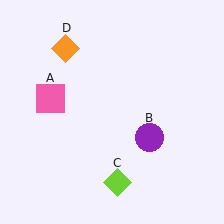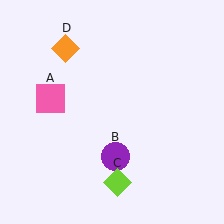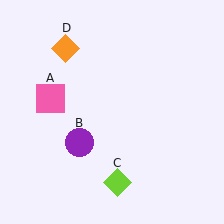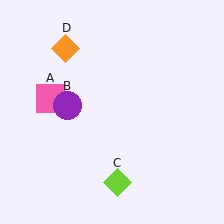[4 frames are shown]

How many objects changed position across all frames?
1 object changed position: purple circle (object B).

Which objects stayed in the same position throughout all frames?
Pink square (object A) and lime diamond (object C) and orange diamond (object D) remained stationary.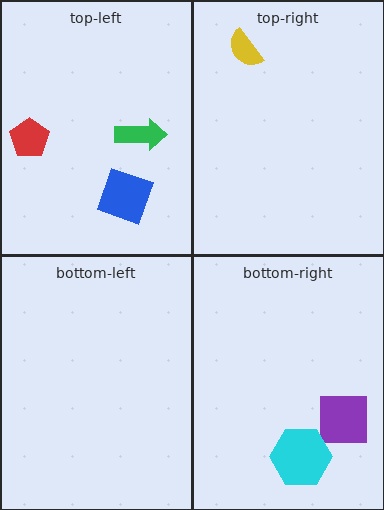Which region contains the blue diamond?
The top-left region.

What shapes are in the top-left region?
The green arrow, the blue diamond, the red pentagon.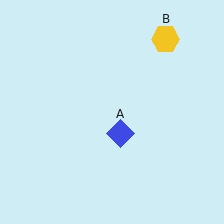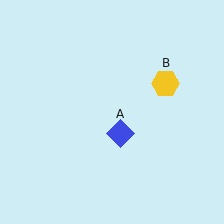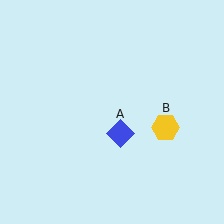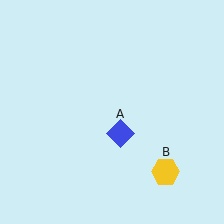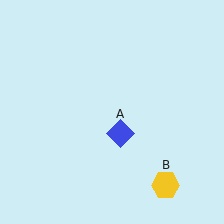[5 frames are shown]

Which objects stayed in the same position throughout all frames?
Blue diamond (object A) remained stationary.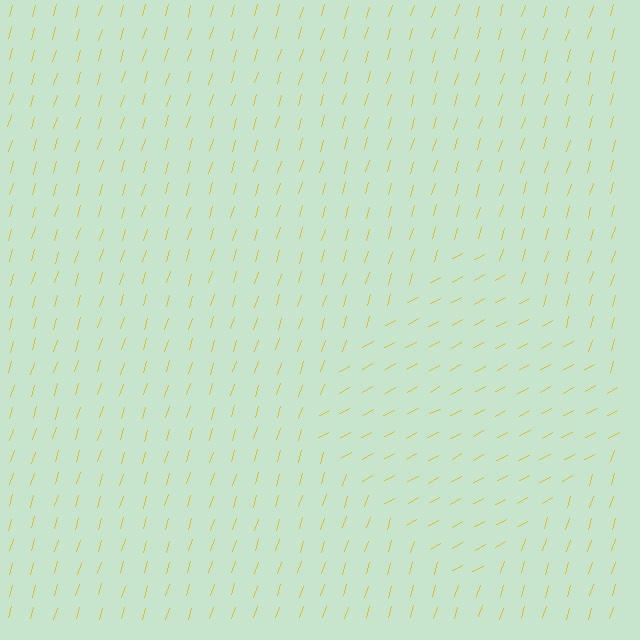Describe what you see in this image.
The image is filled with small yellow line segments. A diamond region in the image has lines oriented differently from the surrounding lines, creating a visible texture boundary.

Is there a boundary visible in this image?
Yes, there is a texture boundary formed by a change in line orientation.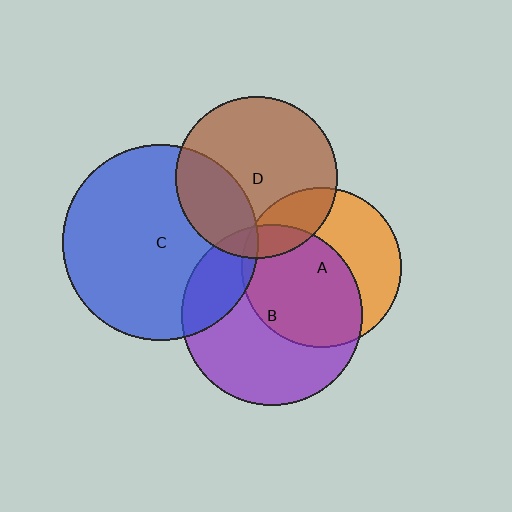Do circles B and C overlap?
Yes.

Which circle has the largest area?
Circle C (blue).